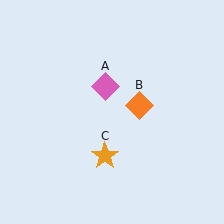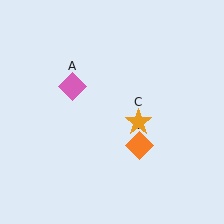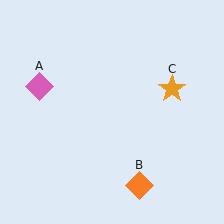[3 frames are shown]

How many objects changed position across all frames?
3 objects changed position: pink diamond (object A), orange diamond (object B), orange star (object C).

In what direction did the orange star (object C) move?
The orange star (object C) moved up and to the right.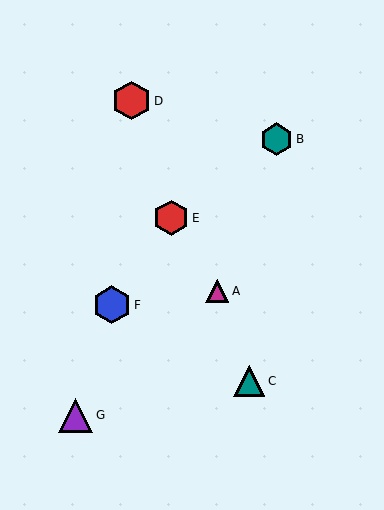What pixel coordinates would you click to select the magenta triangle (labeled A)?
Click at (217, 291) to select the magenta triangle A.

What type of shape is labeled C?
Shape C is a teal triangle.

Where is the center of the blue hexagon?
The center of the blue hexagon is at (112, 305).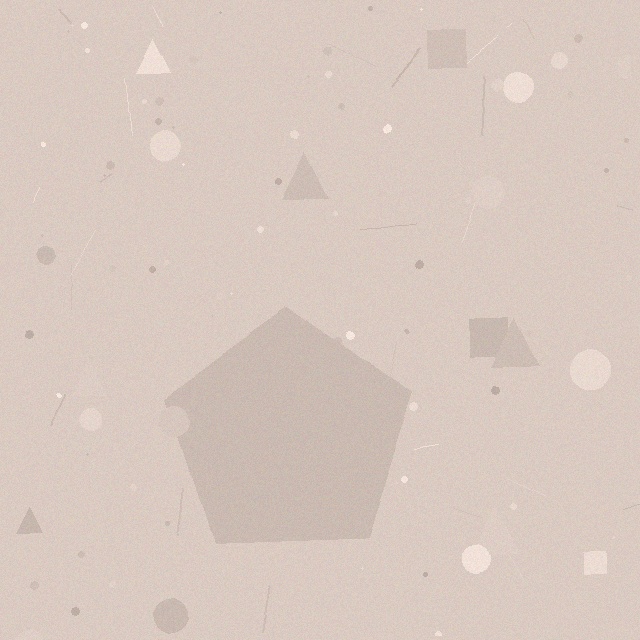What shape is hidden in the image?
A pentagon is hidden in the image.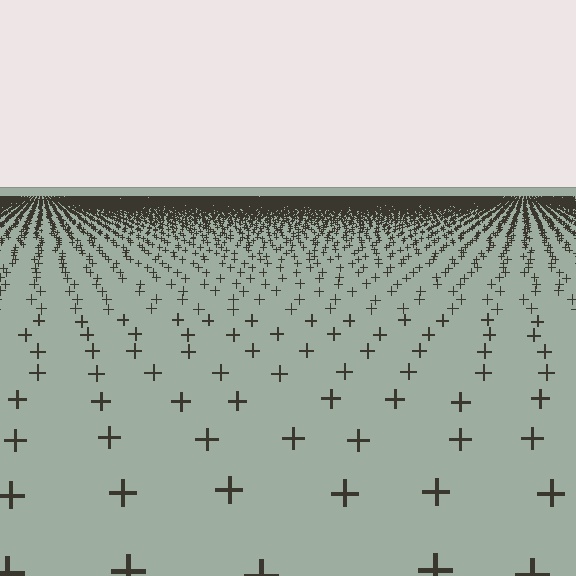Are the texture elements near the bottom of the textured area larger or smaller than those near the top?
Larger. Near the bottom, elements are closer to the viewer and appear at a bigger on-screen size.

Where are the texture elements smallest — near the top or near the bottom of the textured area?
Near the top.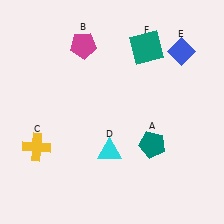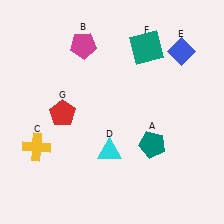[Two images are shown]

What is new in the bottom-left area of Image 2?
A red pentagon (G) was added in the bottom-left area of Image 2.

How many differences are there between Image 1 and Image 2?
There is 1 difference between the two images.